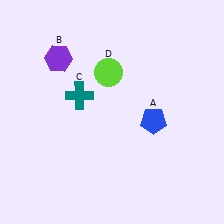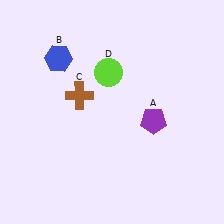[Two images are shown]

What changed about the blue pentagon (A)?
In Image 1, A is blue. In Image 2, it changed to purple.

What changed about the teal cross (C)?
In Image 1, C is teal. In Image 2, it changed to brown.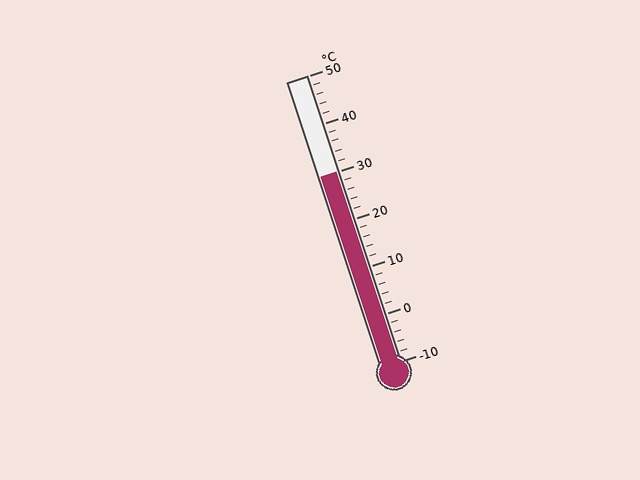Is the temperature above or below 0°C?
The temperature is above 0°C.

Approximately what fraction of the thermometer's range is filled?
The thermometer is filled to approximately 65% of its range.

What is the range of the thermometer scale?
The thermometer scale ranges from -10°C to 50°C.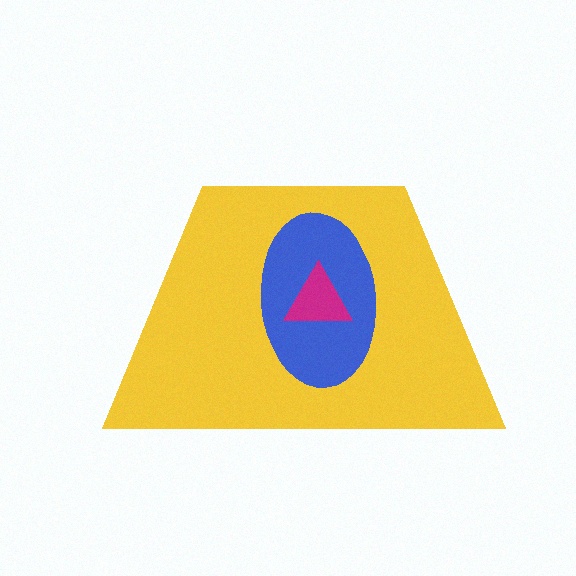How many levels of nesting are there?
3.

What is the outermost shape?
The yellow trapezoid.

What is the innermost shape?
The magenta triangle.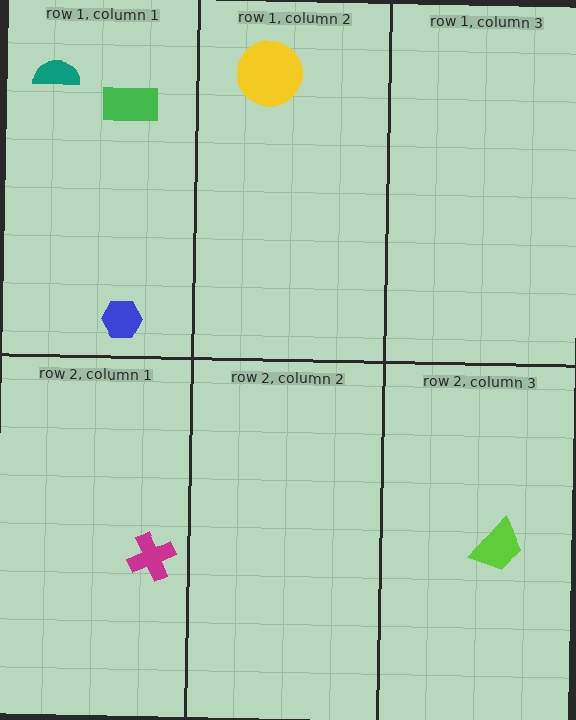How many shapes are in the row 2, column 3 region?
1.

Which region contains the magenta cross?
The row 2, column 1 region.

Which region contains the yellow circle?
The row 1, column 2 region.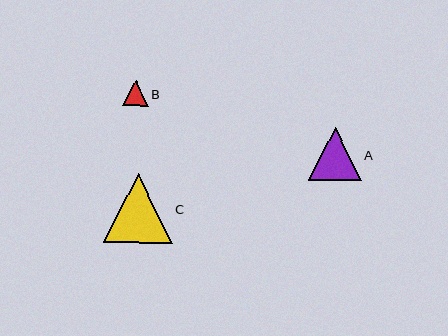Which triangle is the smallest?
Triangle B is the smallest with a size of approximately 25 pixels.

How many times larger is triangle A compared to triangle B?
Triangle A is approximately 2.1 times the size of triangle B.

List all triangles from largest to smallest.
From largest to smallest: C, A, B.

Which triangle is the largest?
Triangle C is the largest with a size of approximately 69 pixels.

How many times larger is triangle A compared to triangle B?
Triangle A is approximately 2.1 times the size of triangle B.